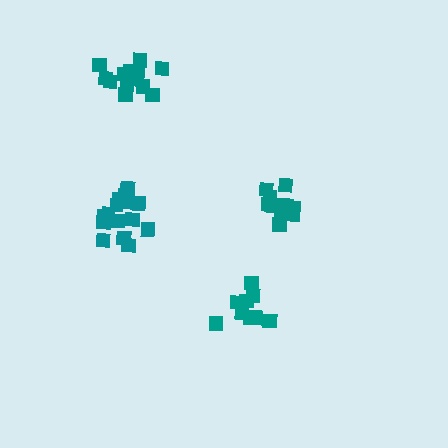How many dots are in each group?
Group 1: 12 dots, Group 2: 9 dots, Group 3: 13 dots, Group 4: 15 dots (49 total).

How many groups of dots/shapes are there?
There are 4 groups.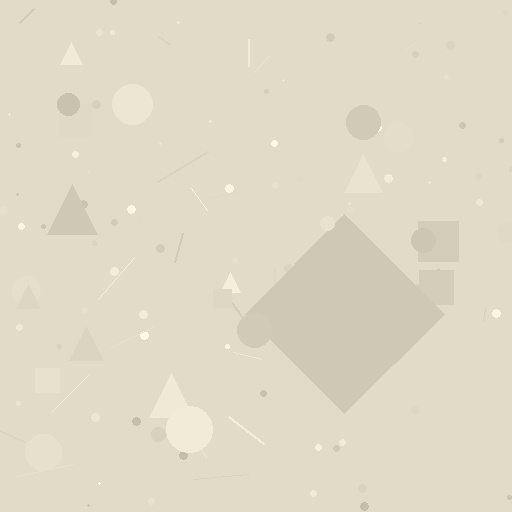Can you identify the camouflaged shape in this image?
The camouflaged shape is a diamond.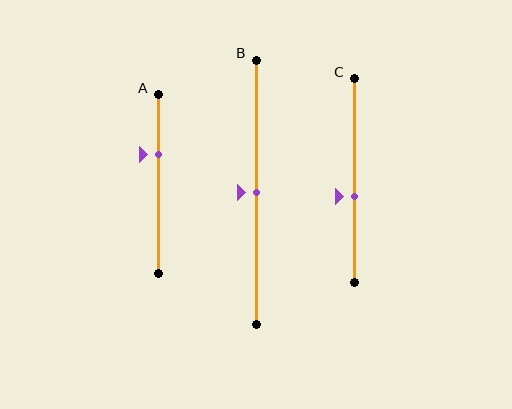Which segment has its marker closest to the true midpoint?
Segment B has its marker closest to the true midpoint.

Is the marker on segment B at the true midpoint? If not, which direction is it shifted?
Yes, the marker on segment B is at the true midpoint.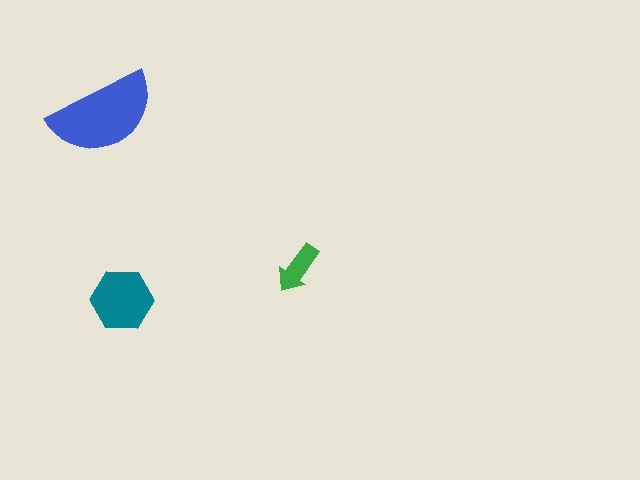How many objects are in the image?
There are 3 objects in the image.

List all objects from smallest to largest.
The green arrow, the teal hexagon, the blue semicircle.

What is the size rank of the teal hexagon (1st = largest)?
2nd.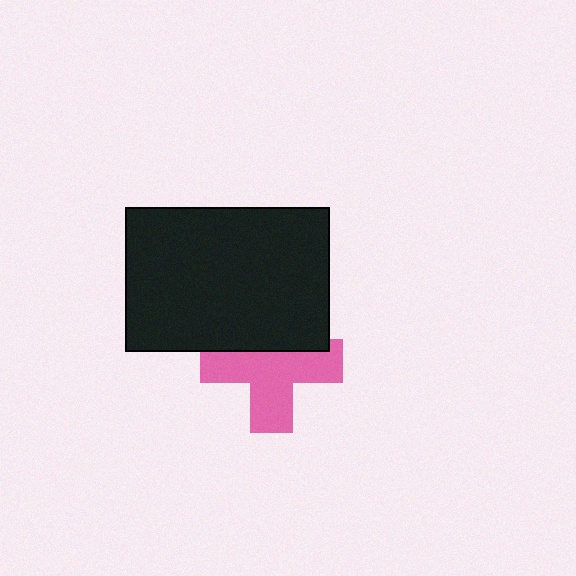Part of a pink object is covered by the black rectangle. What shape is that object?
It is a cross.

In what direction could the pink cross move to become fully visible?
The pink cross could move down. That would shift it out from behind the black rectangle entirely.